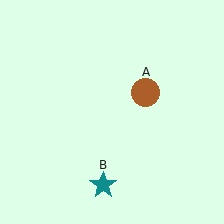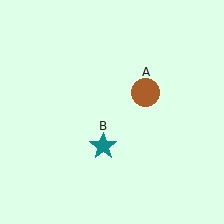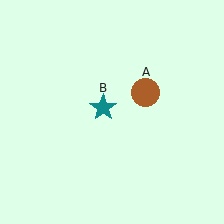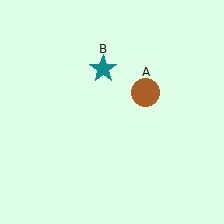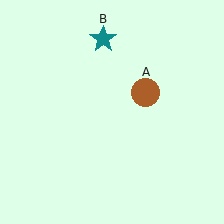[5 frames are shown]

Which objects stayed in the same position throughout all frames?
Brown circle (object A) remained stationary.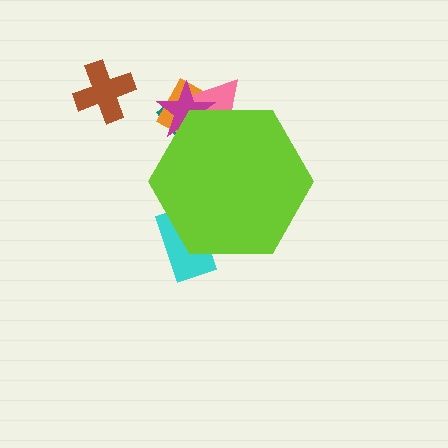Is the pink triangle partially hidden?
Yes, the pink triangle is partially hidden behind the lime hexagon.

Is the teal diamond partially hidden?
Yes, the teal diamond is partially hidden behind the lime hexagon.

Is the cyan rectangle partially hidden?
Yes, the cyan rectangle is partially hidden behind the lime hexagon.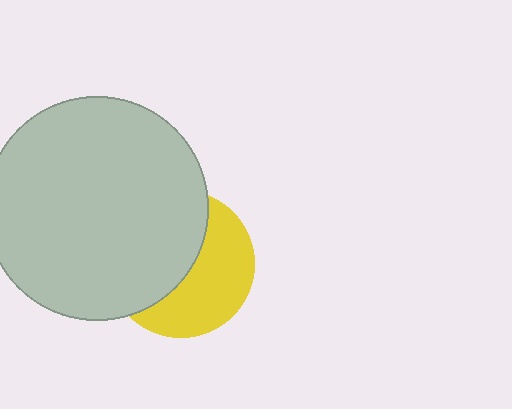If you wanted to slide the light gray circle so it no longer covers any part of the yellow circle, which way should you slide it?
Slide it left — that is the most direct way to separate the two shapes.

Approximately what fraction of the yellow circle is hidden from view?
Roughly 52% of the yellow circle is hidden behind the light gray circle.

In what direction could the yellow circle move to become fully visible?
The yellow circle could move right. That would shift it out from behind the light gray circle entirely.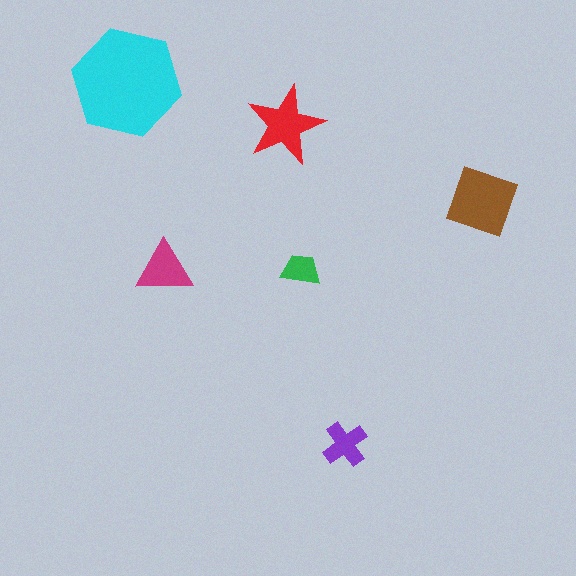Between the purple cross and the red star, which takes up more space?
The red star.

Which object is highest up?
The cyan hexagon is topmost.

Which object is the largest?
The cyan hexagon.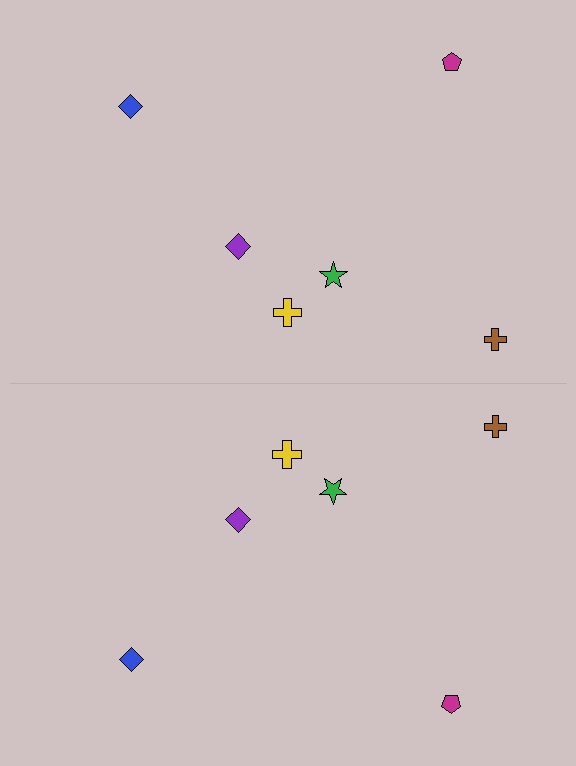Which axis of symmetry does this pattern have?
The pattern has a horizontal axis of symmetry running through the center of the image.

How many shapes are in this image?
There are 12 shapes in this image.